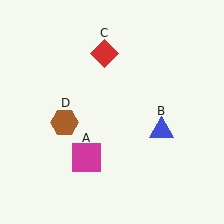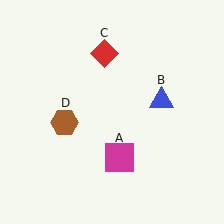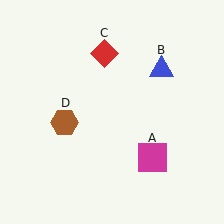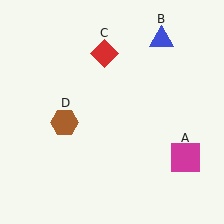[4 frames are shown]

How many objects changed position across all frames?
2 objects changed position: magenta square (object A), blue triangle (object B).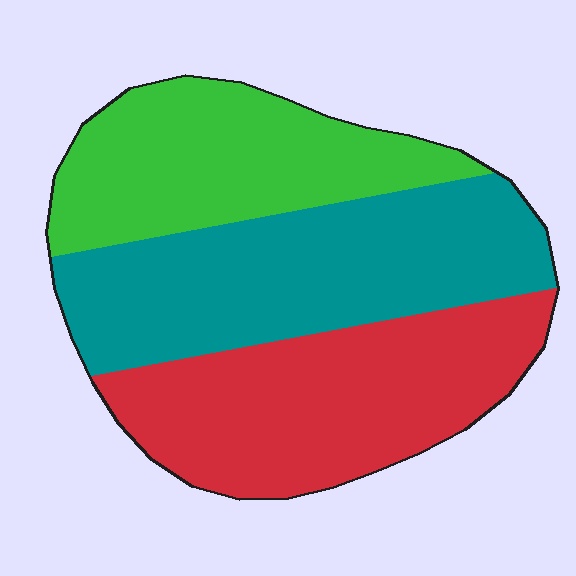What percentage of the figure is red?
Red takes up between a third and a half of the figure.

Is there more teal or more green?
Teal.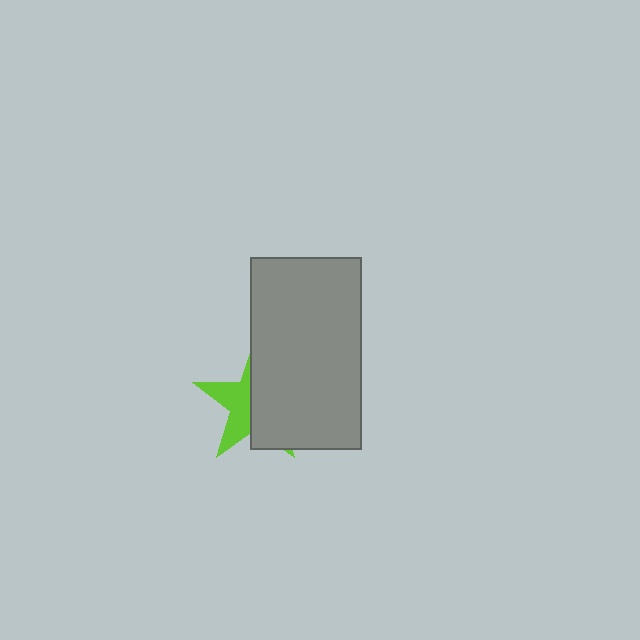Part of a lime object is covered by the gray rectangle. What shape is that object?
It is a star.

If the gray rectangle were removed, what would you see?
You would see the complete lime star.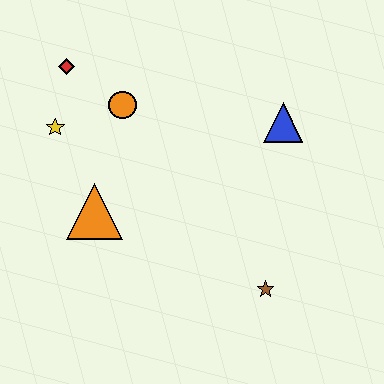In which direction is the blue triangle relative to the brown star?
The blue triangle is above the brown star.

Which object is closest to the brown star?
The blue triangle is closest to the brown star.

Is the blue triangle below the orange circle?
Yes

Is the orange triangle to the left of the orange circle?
Yes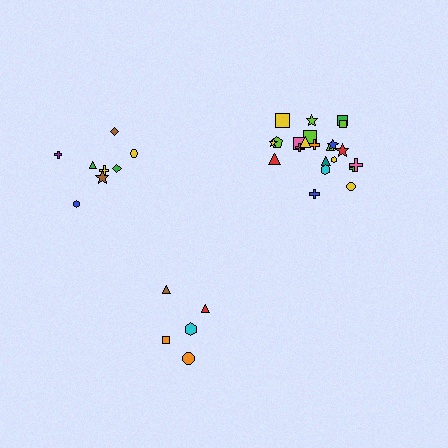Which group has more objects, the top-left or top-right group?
The top-right group.